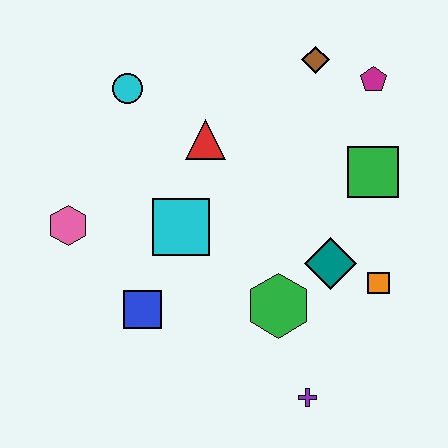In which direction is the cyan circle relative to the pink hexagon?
The cyan circle is above the pink hexagon.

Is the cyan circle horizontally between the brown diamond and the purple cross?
No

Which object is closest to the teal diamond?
The orange square is closest to the teal diamond.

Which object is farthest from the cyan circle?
The purple cross is farthest from the cyan circle.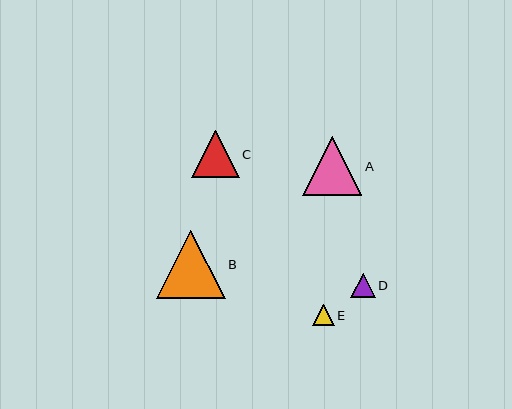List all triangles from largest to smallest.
From largest to smallest: B, A, C, D, E.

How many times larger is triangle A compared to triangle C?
Triangle A is approximately 1.2 times the size of triangle C.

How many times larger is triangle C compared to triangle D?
Triangle C is approximately 1.9 times the size of triangle D.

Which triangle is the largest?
Triangle B is the largest with a size of approximately 69 pixels.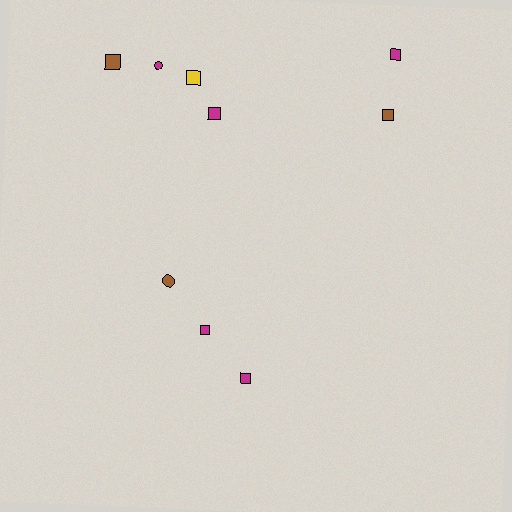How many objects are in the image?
There are 9 objects.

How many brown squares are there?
There are 2 brown squares.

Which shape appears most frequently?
Square, with 7 objects.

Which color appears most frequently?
Magenta, with 5 objects.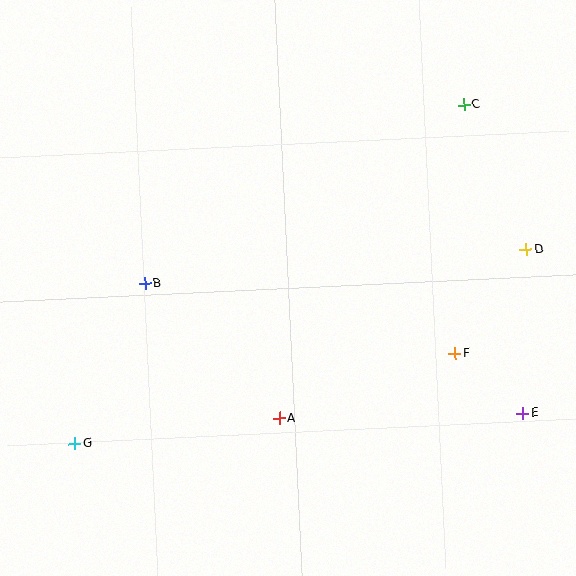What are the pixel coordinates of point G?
Point G is at (75, 444).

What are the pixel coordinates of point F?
Point F is at (455, 353).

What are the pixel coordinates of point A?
Point A is at (280, 418).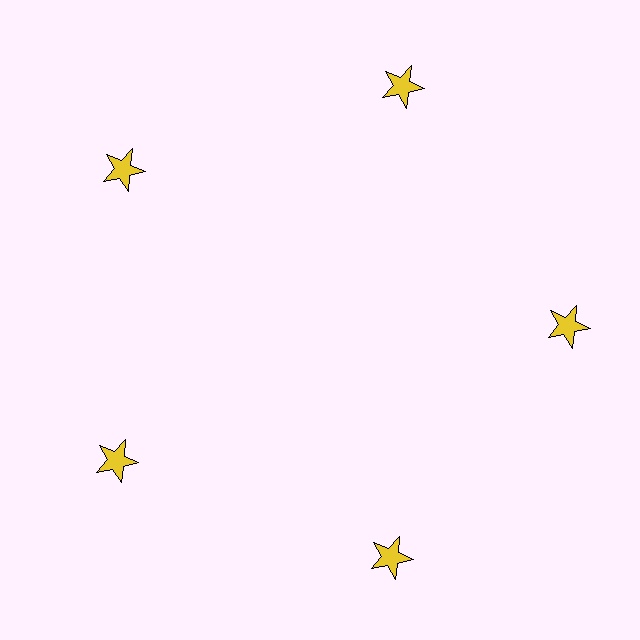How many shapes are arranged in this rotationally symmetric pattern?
There are 5 shapes, arranged in 5 groups of 1.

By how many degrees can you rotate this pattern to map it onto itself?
The pattern maps onto itself every 72 degrees of rotation.